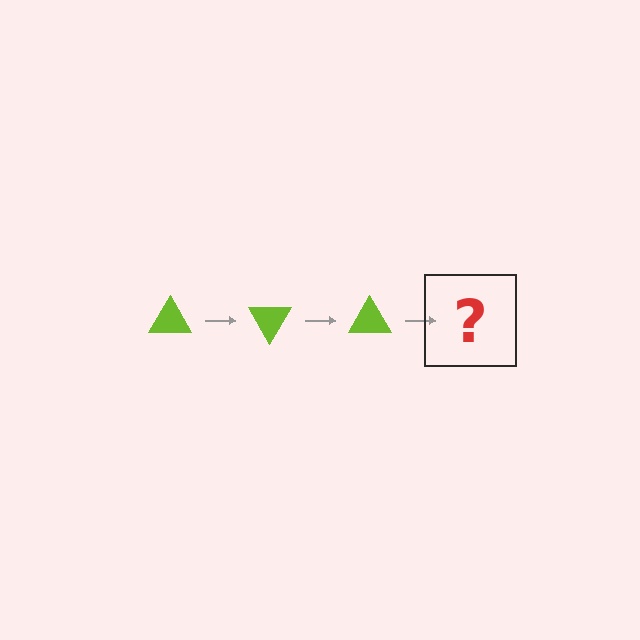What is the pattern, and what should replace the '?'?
The pattern is that the triangle rotates 60 degrees each step. The '?' should be a lime triangle rotated 180 degrees.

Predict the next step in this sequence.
The next step is a lime triangle rotated 180 degrees.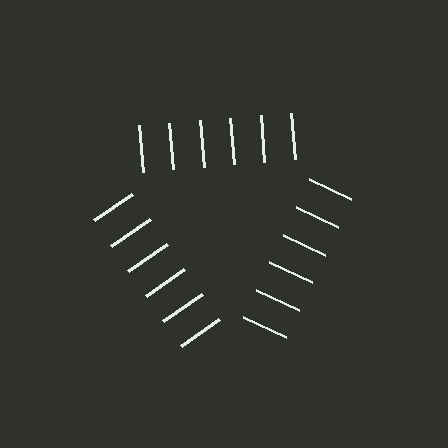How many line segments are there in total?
18 — 6 along each of the 3 edges.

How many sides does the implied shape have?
3 sides — the line-ends trace a triangle.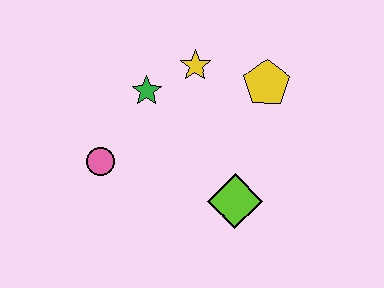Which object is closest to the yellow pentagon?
The yellow star is closest to the yellow pentagon.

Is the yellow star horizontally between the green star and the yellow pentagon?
Yes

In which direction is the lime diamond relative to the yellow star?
The lime diamond is below the yellow star.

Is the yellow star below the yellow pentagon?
No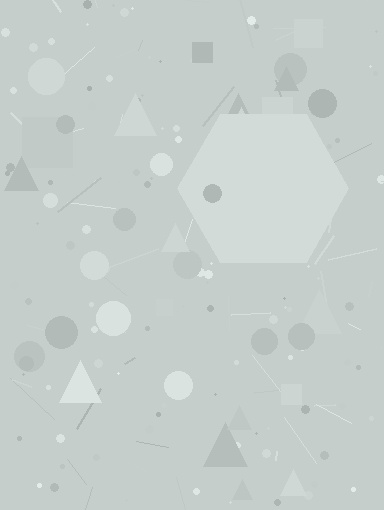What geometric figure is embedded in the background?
A hexagon is embedded in the background.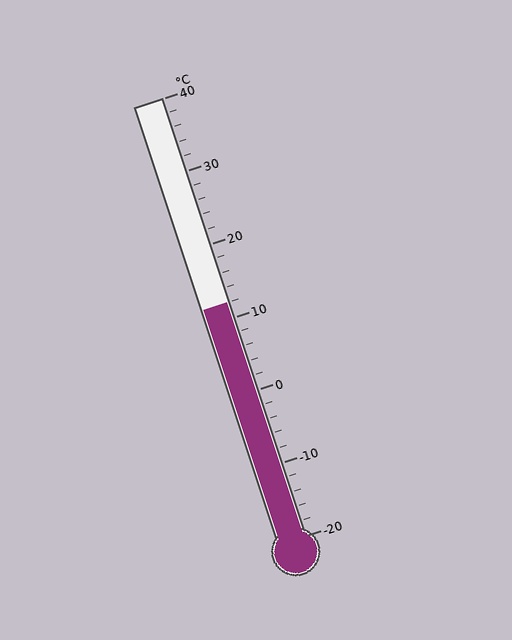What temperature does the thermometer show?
The thermometer shows approximately 12°C.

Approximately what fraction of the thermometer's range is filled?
The thermometer is filled to approximately 55% of its range.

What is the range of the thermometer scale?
The thermometer scale ranges from -20°C to 40°C.